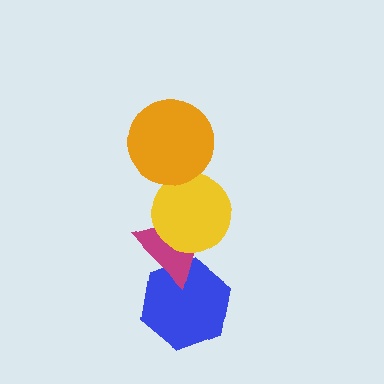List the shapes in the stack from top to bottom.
From top to bottom: the orange circle, the yellow circle, the magenta triangle, the blue hexagon.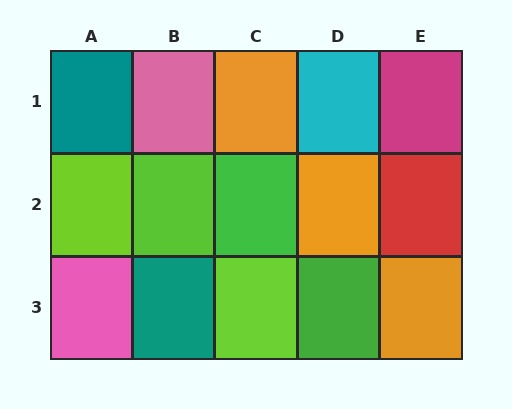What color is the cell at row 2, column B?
Lime.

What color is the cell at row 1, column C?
Orange.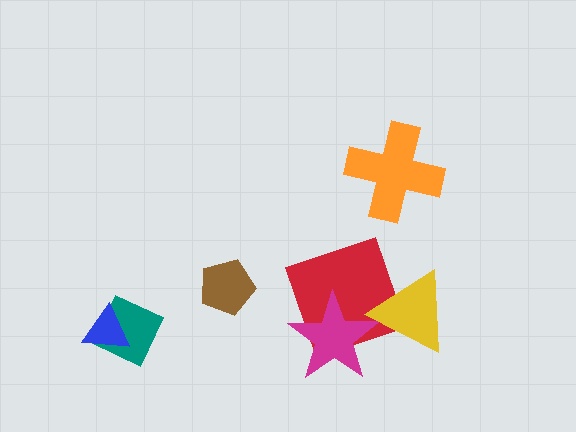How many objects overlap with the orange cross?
0 objects overlap with the orange cross.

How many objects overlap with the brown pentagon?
0 objects overlap with the brown pentagon.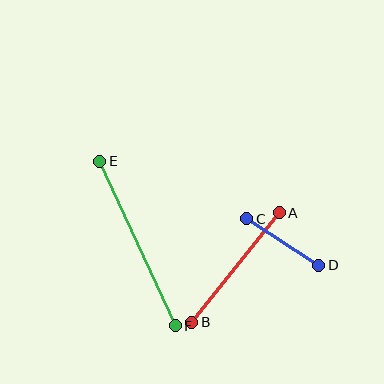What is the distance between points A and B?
The distance is approximately 140 pixels.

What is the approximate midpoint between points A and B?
The midpoint is at approximately (235, 267) pixels.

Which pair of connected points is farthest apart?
Points E and F are farthest apart.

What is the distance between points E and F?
The distance is approximately 181 pixels.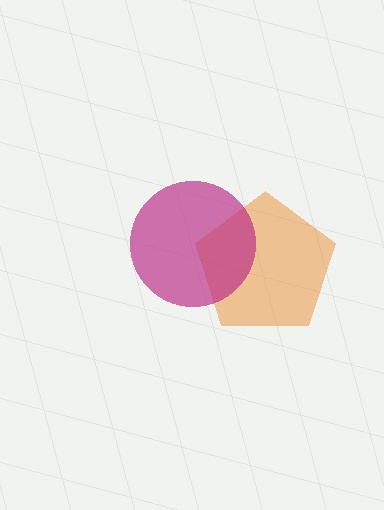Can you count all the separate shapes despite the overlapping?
Yes, there are 2 separate shapes.